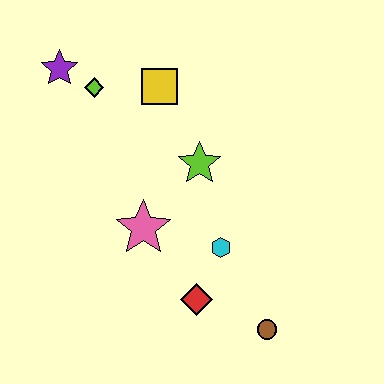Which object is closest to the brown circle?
The red diamond is closest to the brown circle.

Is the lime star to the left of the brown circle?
Yes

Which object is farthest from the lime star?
The brown circle is farthest from the lime star.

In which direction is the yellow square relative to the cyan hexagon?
The yellow square is above the cyan hexagon.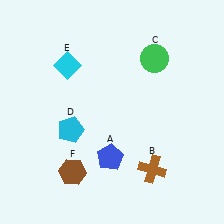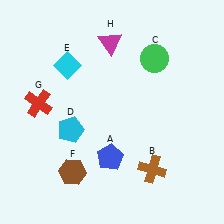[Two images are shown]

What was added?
A red cross (G), a magenta triangle (H) were added in Image 2.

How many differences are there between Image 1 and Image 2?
There are 2 differences between the two images.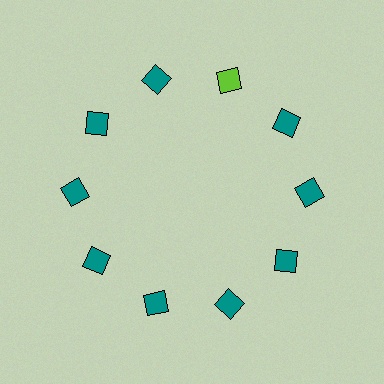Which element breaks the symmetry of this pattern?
The lime square at roughly the 1 o'clock position breaks the symmetry. All other shapes are teal squares.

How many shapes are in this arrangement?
There are 10 shapes arranged in a ring pattern.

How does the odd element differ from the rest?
It has a different color: lime instead of teal.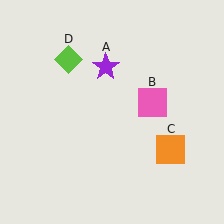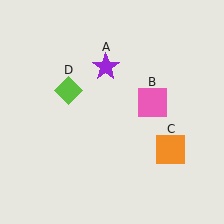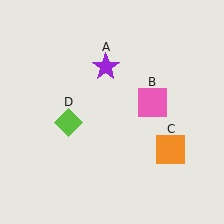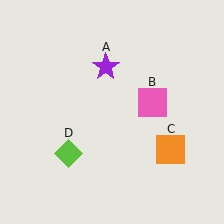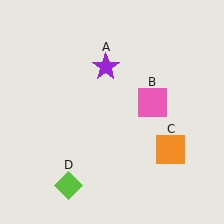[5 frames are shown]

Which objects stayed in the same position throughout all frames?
Purple star (object A) and pink square (object B) and orange square (object C) remained stationary.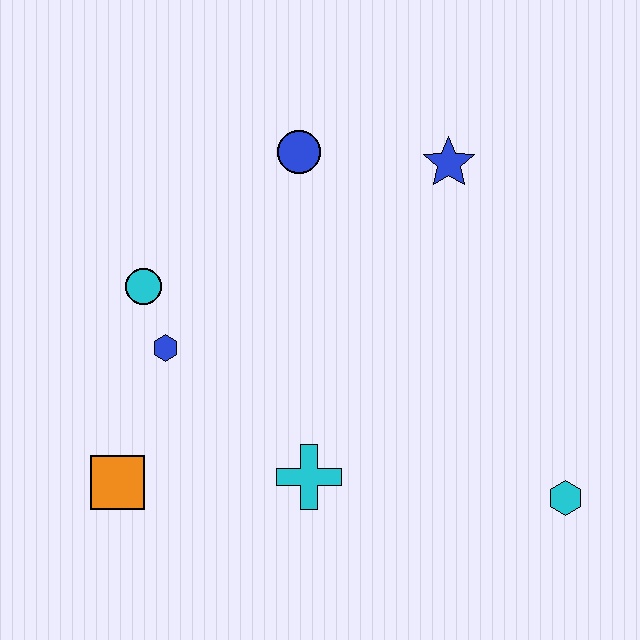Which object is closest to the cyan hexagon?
The cyan cross is closest to the cyan hexagon.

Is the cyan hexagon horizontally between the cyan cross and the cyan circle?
No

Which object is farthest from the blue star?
The orange square is farthest from the blue star.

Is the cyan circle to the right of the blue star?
No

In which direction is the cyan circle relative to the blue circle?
The cyan circle is to the left of the blue circle.